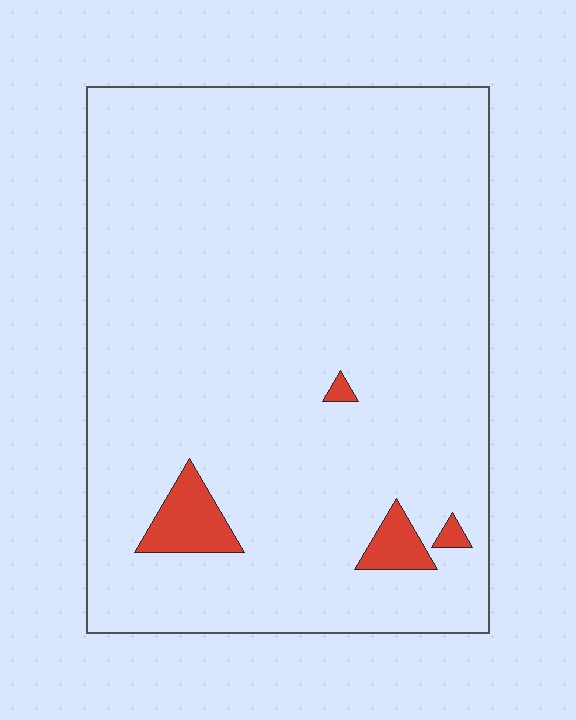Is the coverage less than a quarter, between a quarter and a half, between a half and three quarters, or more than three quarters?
Less than a quarter.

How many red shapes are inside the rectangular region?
4.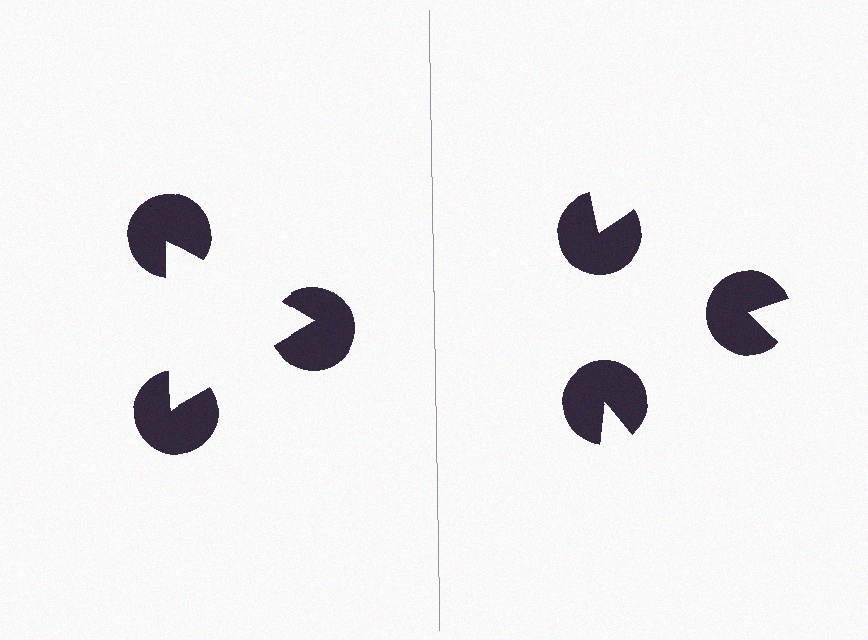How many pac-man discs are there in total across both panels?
6 — 3 on each side.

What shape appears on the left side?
An illusory triangle.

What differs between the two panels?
The pac-man discs are positioned identically on both sides; only the wedge orientations differ. On the left they align to a triangle; on the right they are misaligned.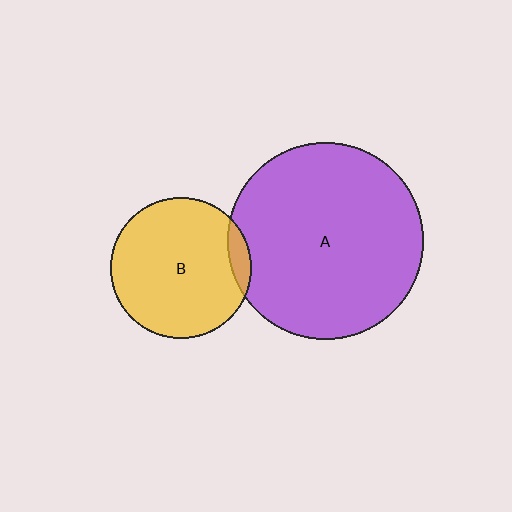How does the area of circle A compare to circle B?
Approximately 1.9 times.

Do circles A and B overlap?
Yes.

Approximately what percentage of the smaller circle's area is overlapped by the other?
Approximately 10%.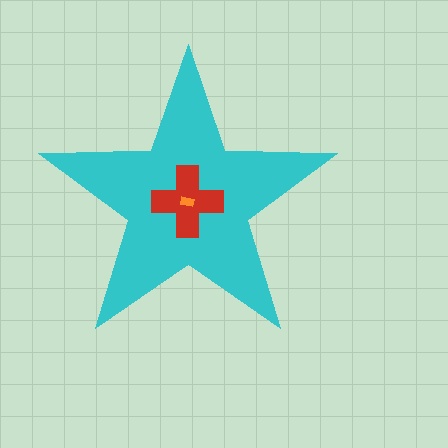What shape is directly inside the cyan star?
The red cross.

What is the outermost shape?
The cyan star.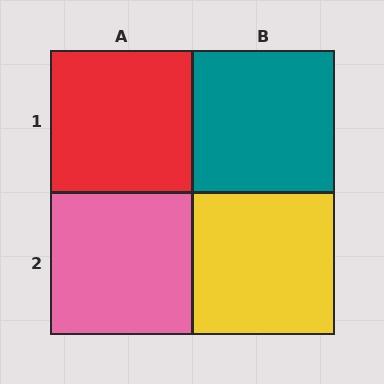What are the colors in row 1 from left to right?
Red, teal.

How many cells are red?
1 cell is red.